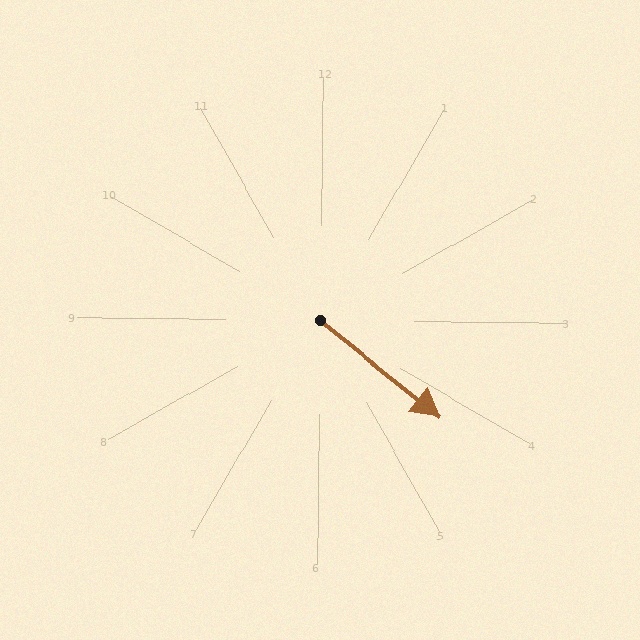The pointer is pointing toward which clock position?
Roughly 4 o'clock.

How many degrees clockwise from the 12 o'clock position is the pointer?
Approximately 128 degrees.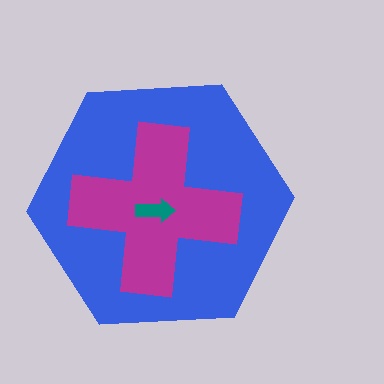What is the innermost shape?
The teal arrow.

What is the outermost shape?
The blue hexagon.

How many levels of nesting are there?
3.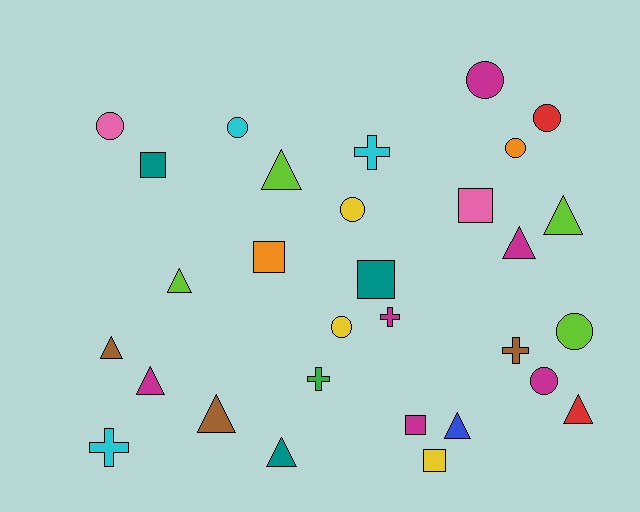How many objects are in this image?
There are 30 objects.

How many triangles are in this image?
There are 10 triangles.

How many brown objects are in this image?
There are 3 brown objects.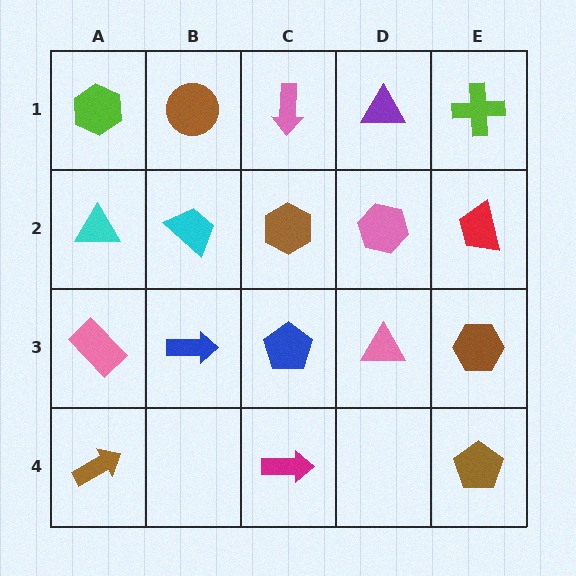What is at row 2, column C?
A brown hexagon.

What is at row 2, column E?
A red trapezoid.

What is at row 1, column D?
A purple triangle.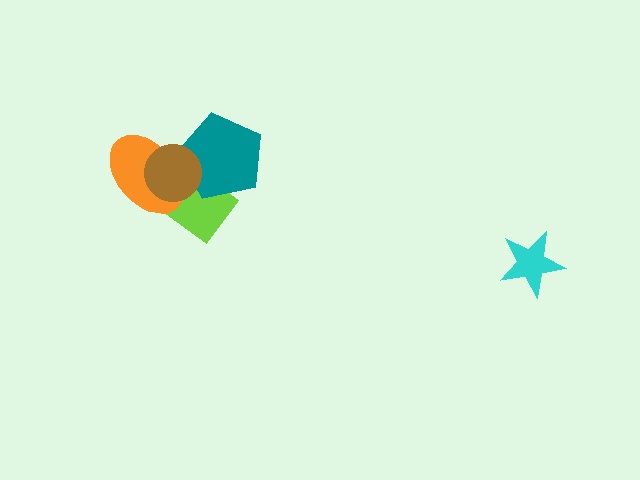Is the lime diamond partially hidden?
Yes, it is partially covered by another shape.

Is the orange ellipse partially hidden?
Yes, it is partially covered by another shape.